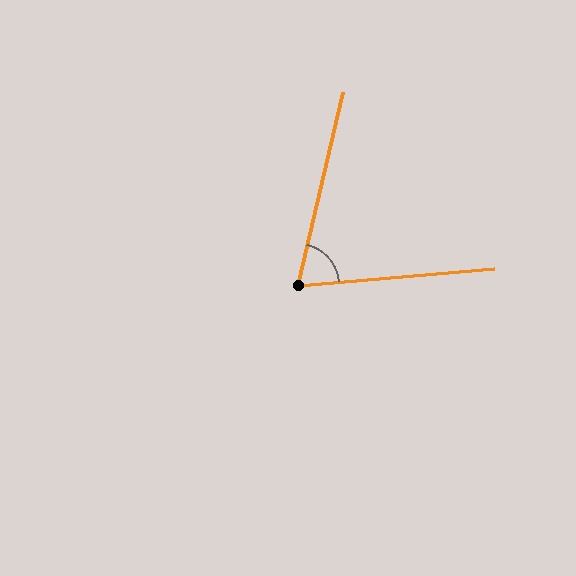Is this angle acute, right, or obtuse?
It is acute.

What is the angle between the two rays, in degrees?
Approximately 72 degrees.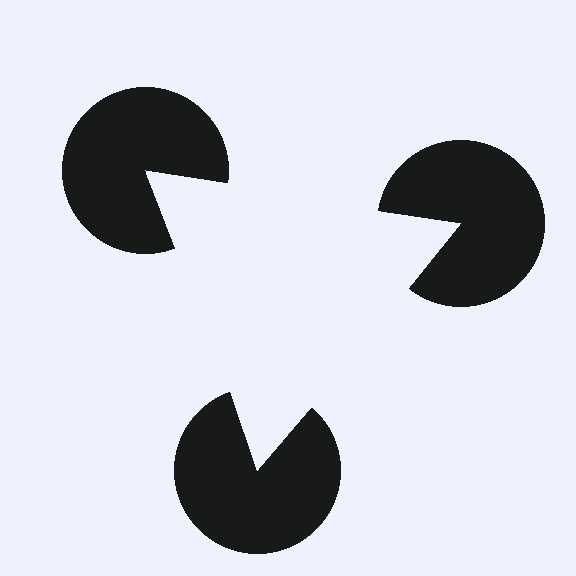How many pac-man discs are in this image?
There are 3 — one at each vertex of the illusory triangle.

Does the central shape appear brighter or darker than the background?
It typically appears slightly brighter than the background, even though no actual brightness change is drawn.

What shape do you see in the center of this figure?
An illusory triangle — its edges are inferred from the aligned wedge cuts in the pac-man discs, not physically drawn.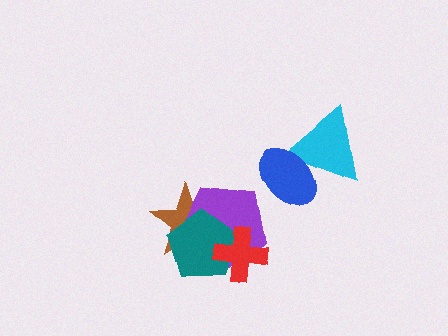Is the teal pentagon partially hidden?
Yes, it is partially covered by another shape.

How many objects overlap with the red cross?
2 objects overlap with the red cross.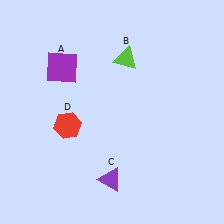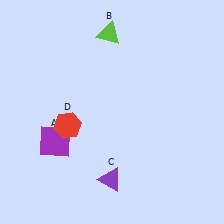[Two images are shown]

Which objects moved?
The objects that moved are: the purple square (A), the lime triangle (B).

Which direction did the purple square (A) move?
The purple square (A) moved down.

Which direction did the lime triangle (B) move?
The lime triangle (B) moved up.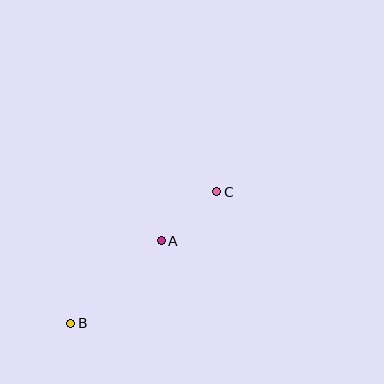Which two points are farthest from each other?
Points B and C are farthest from each other.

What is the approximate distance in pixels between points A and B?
The distance between A and B is approximately 122 pixels.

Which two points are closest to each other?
Points A and C are closest to each other.